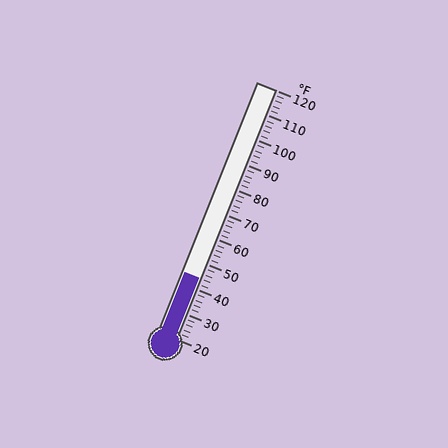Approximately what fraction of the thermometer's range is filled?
The thermometer is filled to approximately 25% of its range.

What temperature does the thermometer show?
The thermometer shows approximately 44°F.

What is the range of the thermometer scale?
The thermometer scale ranges from 20°F to 120°F.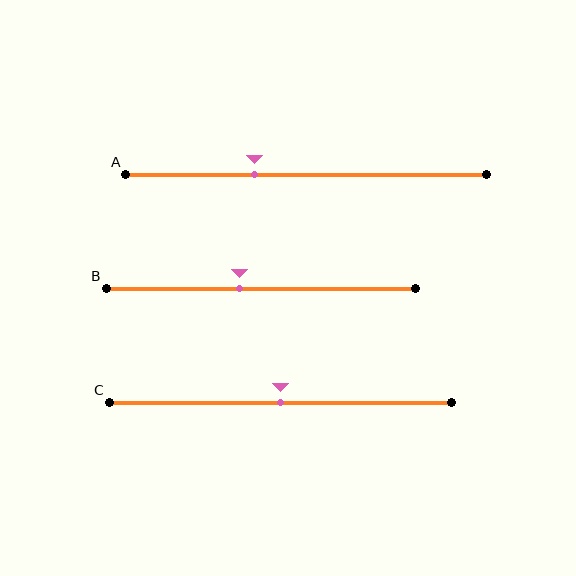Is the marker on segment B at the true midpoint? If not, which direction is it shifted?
No, the marker on segment B is shifted to the left by about 7% of the segment length.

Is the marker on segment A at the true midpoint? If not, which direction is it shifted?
No, the marker on segment A is shifted to the left by about 14% of the segment length.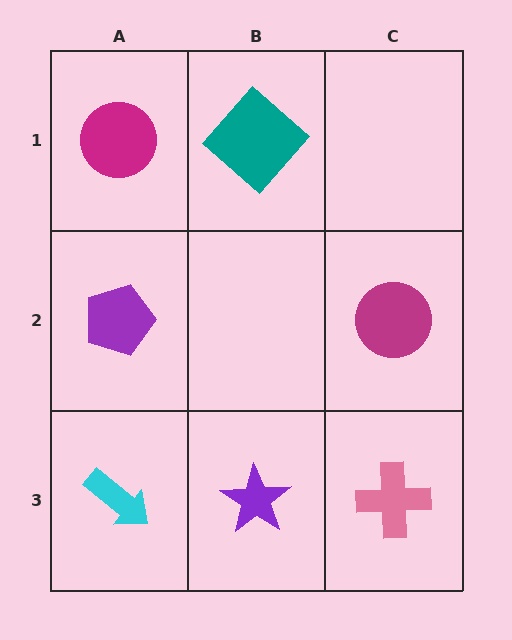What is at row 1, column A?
A magenta circle.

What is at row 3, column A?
A cyan arrow.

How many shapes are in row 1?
2 shapes.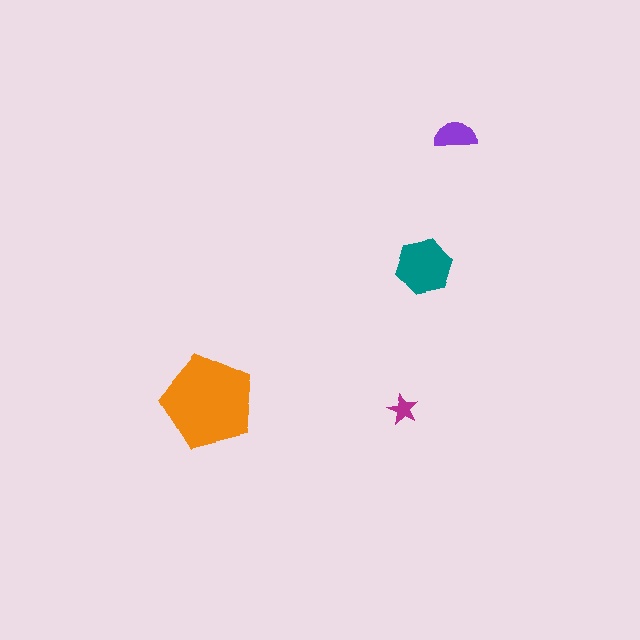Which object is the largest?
The orange pentagon.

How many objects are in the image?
There are 4 objects in the image.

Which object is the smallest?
The magenta star.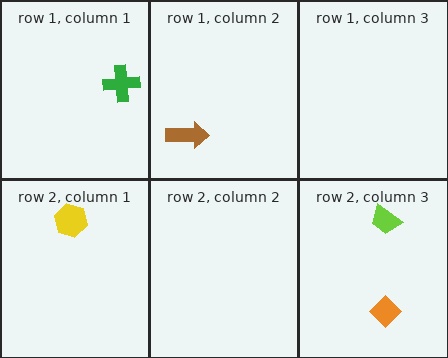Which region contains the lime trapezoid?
The row 2, column 3 region.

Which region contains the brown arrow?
The row 1, column 2 region.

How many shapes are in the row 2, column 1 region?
1.